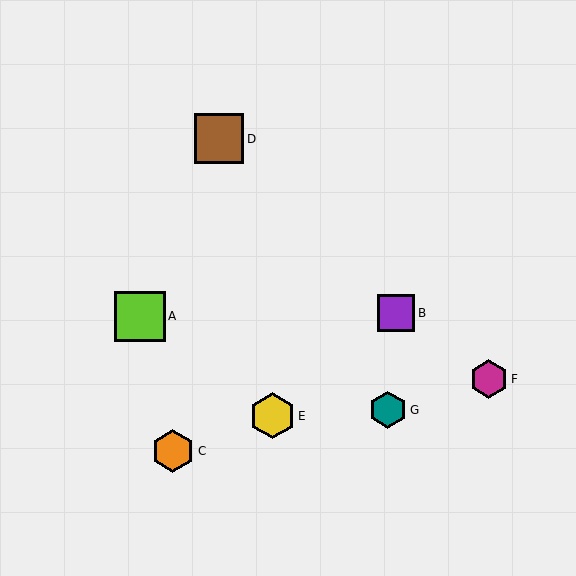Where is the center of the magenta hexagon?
The center of the magenta hexagon is at (489, 379).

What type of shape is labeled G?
Shape G is a teal hexagon.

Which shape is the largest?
The lime square (labeled A) is the largest.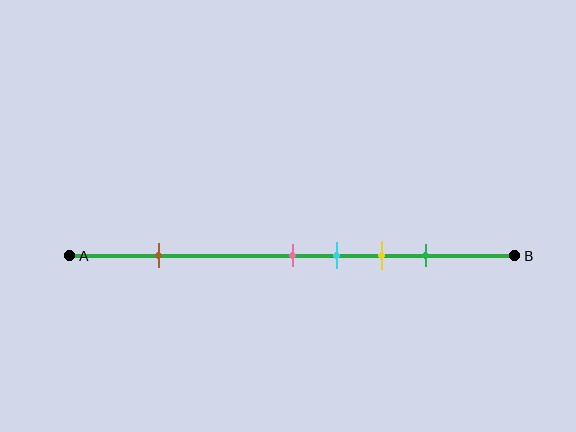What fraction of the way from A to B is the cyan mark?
The cyan mark is approximately 60% (0.6) of the way from A to B.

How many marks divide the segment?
There are 5 marks dividing the segment.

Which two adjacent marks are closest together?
The pink and cyan marks are the closest adjacent pair.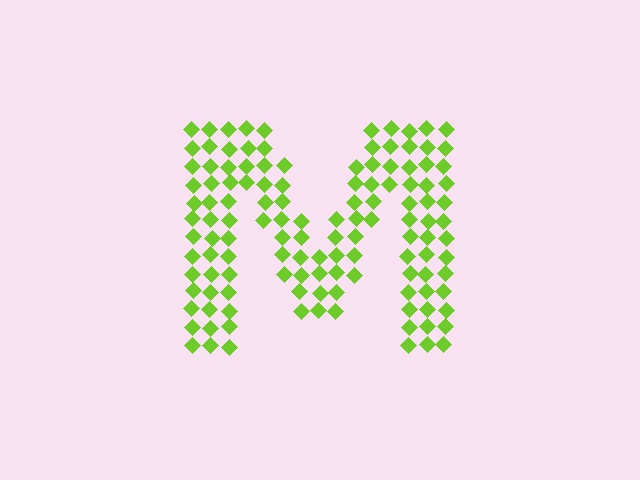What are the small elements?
The small elements are diamonds.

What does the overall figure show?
The overall figure shows the letter M.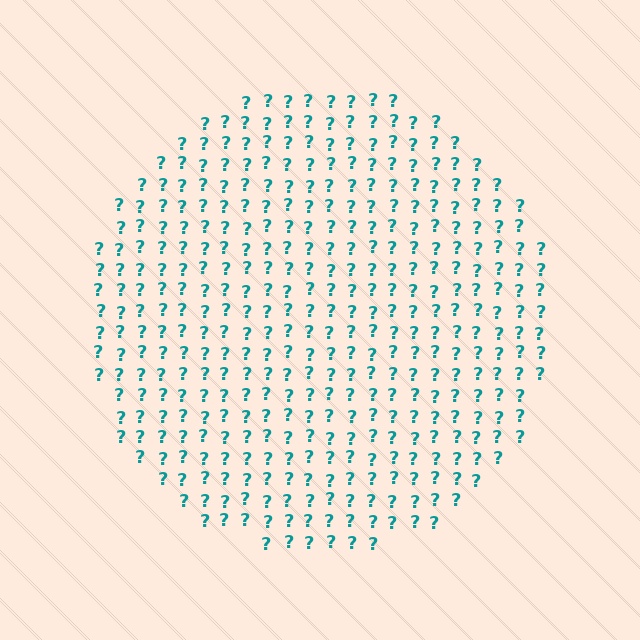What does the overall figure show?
The overall figure shows a circle.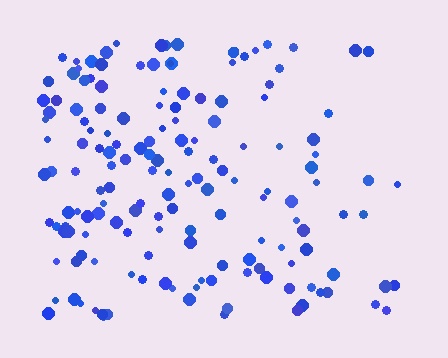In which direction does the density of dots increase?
From right to left, with the left side densest.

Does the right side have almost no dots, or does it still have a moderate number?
Still a moderate number, just noticeably fewer than the left.